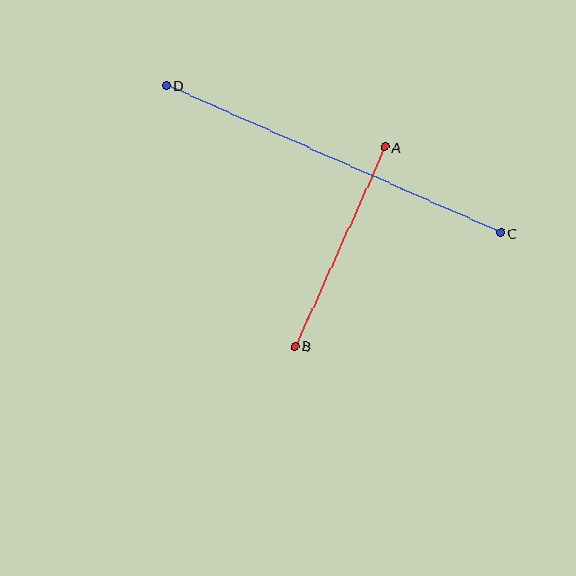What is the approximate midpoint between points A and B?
The midpoint is at approximately (340, 247) pixels.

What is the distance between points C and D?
The distance is approximately 366 pixels.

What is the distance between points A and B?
The distance is approximately 218 pixels.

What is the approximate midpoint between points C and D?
The midpoint is at approximately (333, 159) pixels.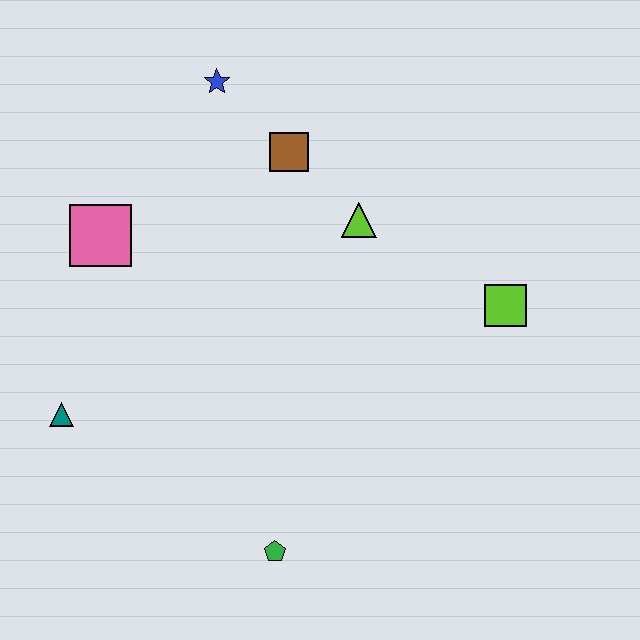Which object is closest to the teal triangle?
The pink square is closest to the teal triangle.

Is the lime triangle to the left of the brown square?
No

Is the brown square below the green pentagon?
No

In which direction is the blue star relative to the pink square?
The blue star is above the pink square.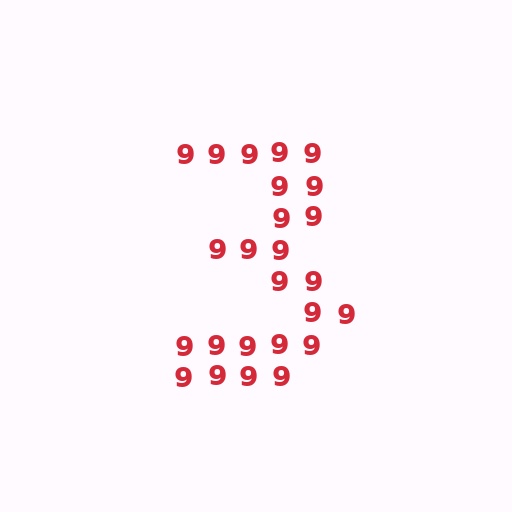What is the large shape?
The large shape is the digit 3.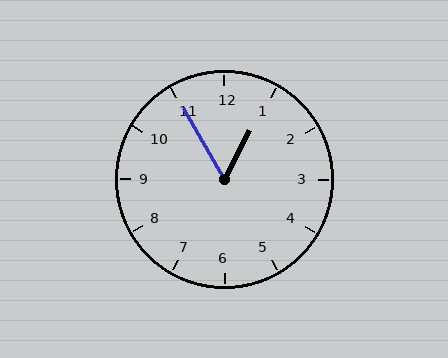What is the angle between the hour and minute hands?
Approximately 58 degrees.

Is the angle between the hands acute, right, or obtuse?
It is acute.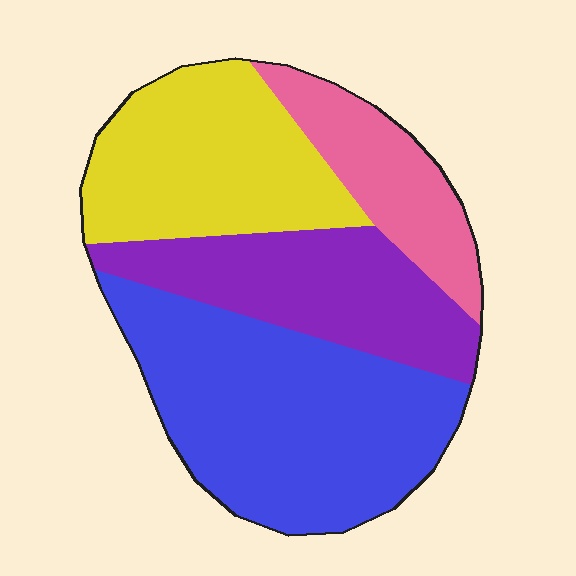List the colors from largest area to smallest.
From largest to smallest: blue, yellow, purple, pink.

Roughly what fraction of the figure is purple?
Purple covers roughly 20% of the figure.